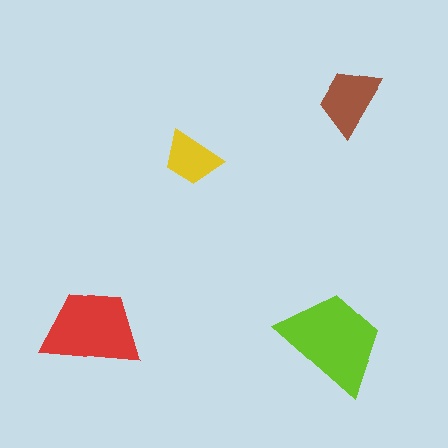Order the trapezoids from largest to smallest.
the lime one, the red one, the brown one, the yellow one.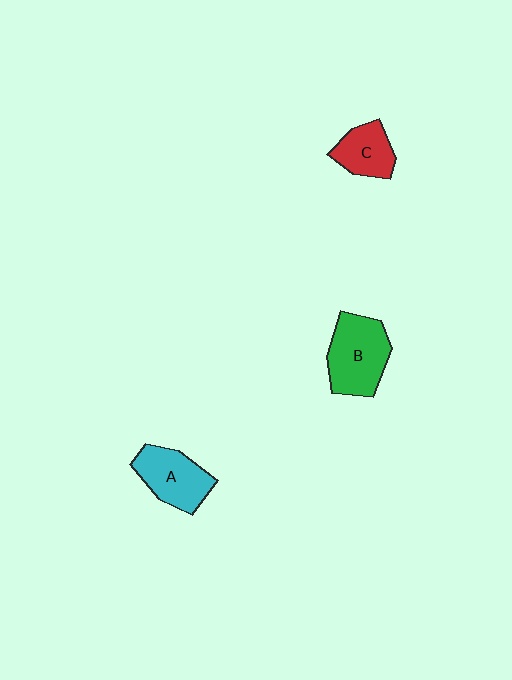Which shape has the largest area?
Shape B (green).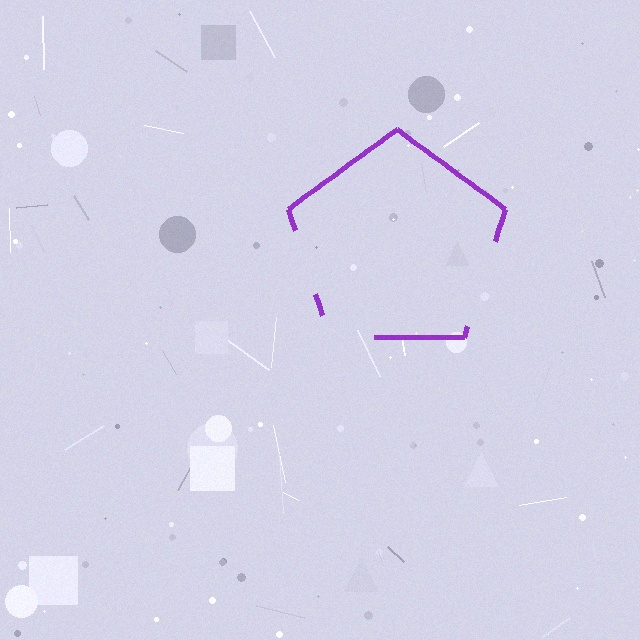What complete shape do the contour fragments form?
The contour fragments form a pentagon.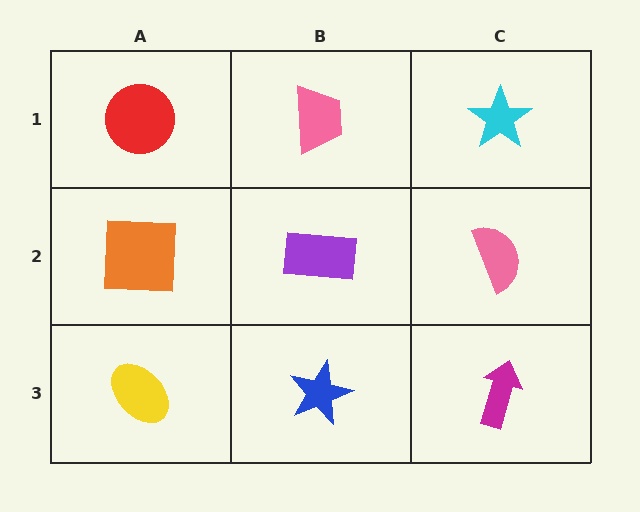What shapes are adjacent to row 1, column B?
A purple rectangle (row 2, column B), a red circle (row 1, column A), a cyan star (row 1, column C).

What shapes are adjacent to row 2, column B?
A pink trapezoid (row 1, column B), a blue star (row 3, column B), an orange square (row 2, column A), a pink semicircle (row 2, column C).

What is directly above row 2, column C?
A cyan star.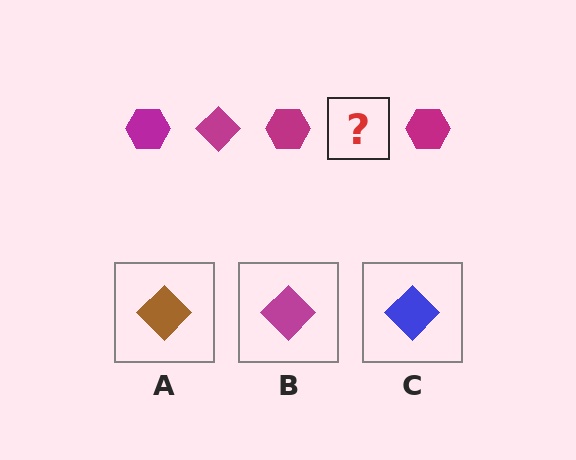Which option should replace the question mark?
Option B.